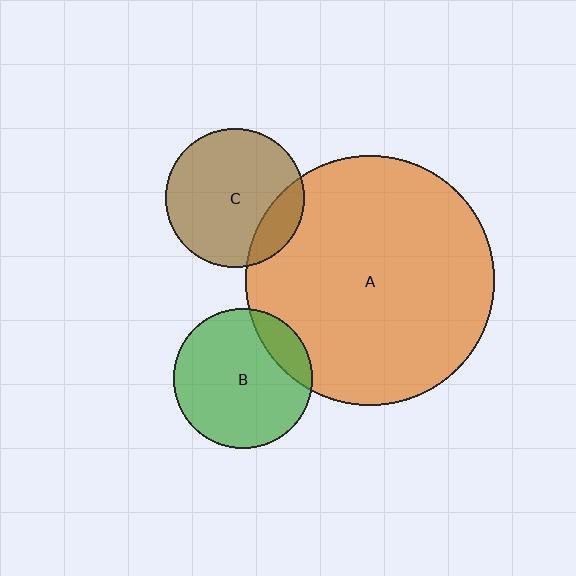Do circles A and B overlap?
Yes.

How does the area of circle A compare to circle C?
Approximately 3.2 times.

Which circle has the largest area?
Circle A (orange).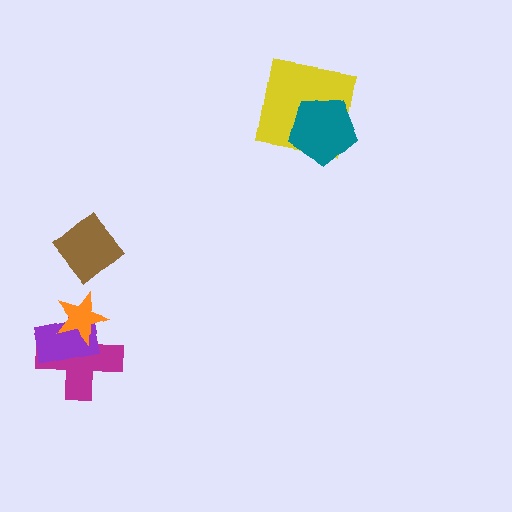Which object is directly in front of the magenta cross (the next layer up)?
The purple rectangle is directly in front of the magenta cross.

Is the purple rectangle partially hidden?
Yes, it is partially covered by another shape.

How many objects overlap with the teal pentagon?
1 object overlaps with the teal pentagon.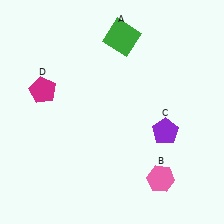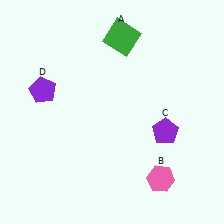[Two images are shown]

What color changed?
The pentagon (D) changed from magenta in Image 1 to purple in Image 2.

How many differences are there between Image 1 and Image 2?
There is 1 difference between the two images.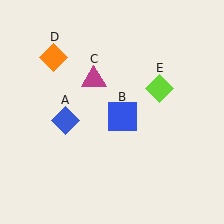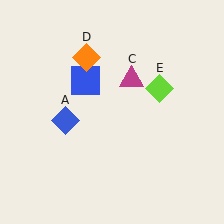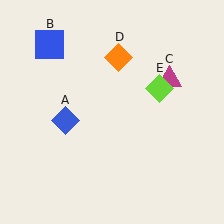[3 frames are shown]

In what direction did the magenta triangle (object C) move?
The magenta triangle (object C) moved right.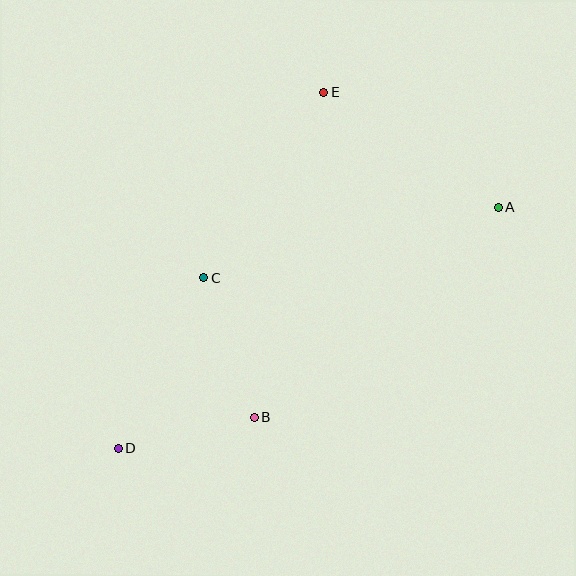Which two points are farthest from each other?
Points A and D are farthest from each other.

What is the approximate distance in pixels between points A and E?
The distance between A and E is approximately 209 pixels.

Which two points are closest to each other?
Points B and D are closest to each other.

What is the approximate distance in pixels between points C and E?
The distance between C and E is approximately 221 pixels.